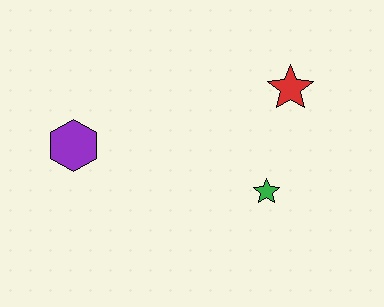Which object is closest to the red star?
The green star is closest to the red star.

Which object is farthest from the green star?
The purple hexagon is farthest from the green star.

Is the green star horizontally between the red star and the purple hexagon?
Yes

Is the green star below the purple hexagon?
Yes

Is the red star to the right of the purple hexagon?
Yes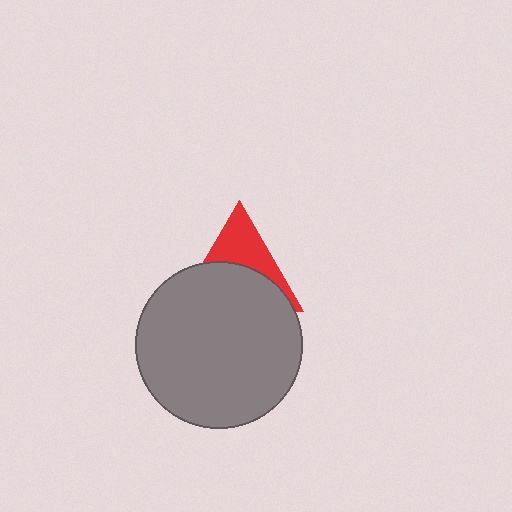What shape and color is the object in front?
The object in front is a gray circle.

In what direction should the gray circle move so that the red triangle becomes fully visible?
The gray circle should move down. That is the shortest direction to clear the overlap and leave the red triangle fully visible.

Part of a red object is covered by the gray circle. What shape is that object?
It is a triangle.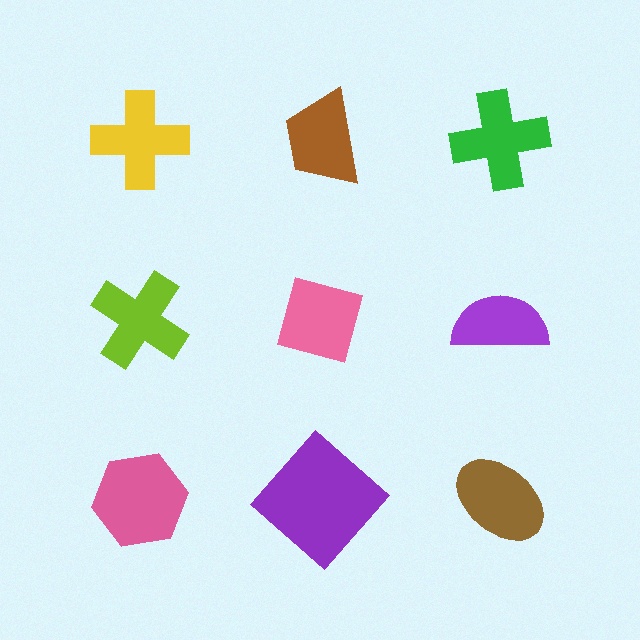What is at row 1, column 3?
A green cross.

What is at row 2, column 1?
A lime cross.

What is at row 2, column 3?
A purple semicircle.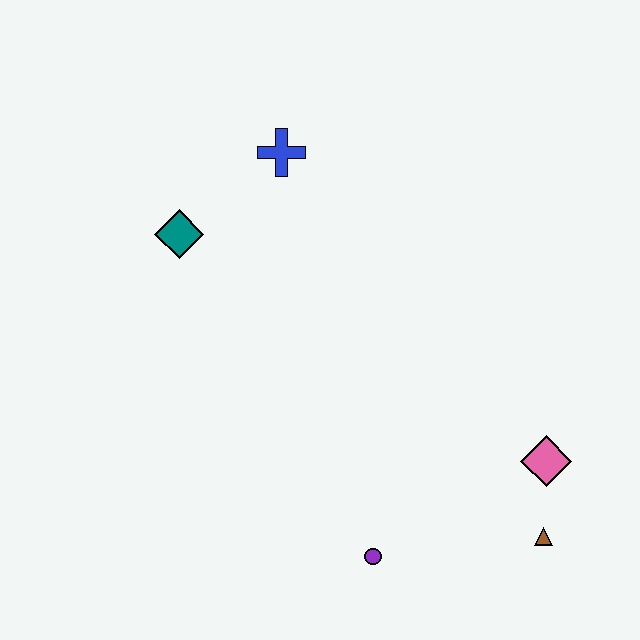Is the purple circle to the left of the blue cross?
No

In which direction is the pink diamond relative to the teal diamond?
The pink diamond is to the right of the teal diamond.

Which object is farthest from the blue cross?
The brown triangle is farthest from the blue cross.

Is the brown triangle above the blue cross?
No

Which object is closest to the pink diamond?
The brown triangle is closest to the pink diamond.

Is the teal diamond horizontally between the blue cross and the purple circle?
No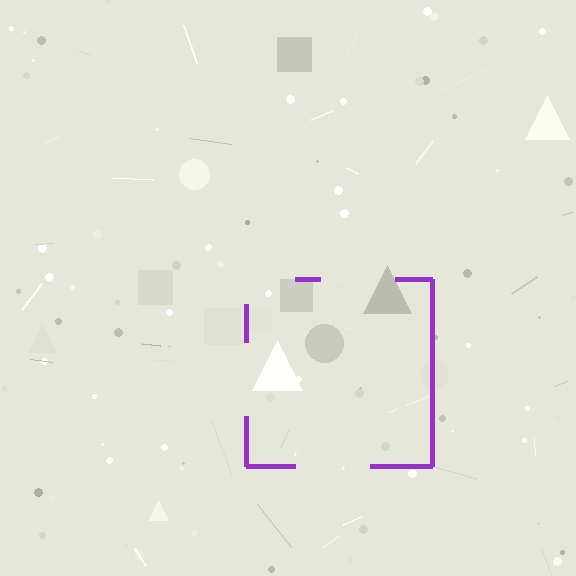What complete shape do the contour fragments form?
The contour fragments form a square.